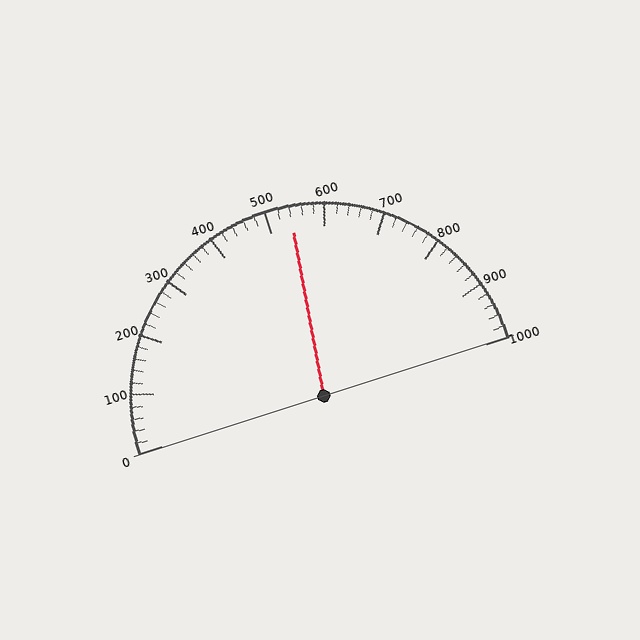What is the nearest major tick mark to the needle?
The nearest major tick mark is 500.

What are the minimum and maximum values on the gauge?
The gauge ranges from 0 to 1000.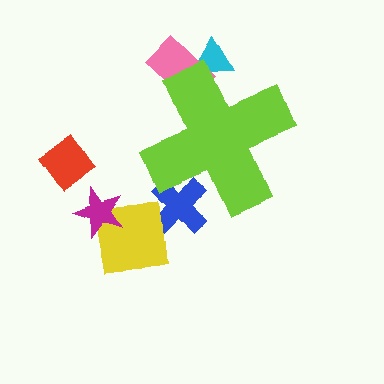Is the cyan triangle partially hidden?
Yes, the cyan triangle is partially hidden behind the lime cross.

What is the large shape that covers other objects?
A lime cross.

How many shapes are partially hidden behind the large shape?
3 shapes are partially hidden.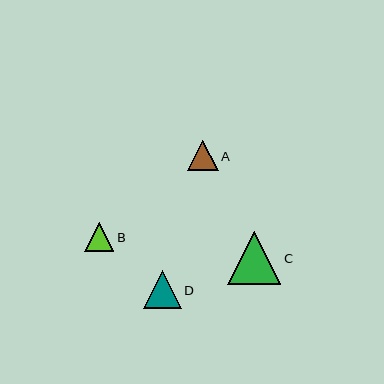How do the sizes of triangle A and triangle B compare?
Triangle A and triangle B are approximately the same size.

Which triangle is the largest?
Triangle C is the largest with a size of approximately 53 pixels.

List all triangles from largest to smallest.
From largest to smallest: C, D, A, B.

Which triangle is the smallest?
Triangle B is the smallest with a size of approximately 29 pixels.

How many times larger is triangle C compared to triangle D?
Triangle C is approximately 1.4 times the size of triangle D.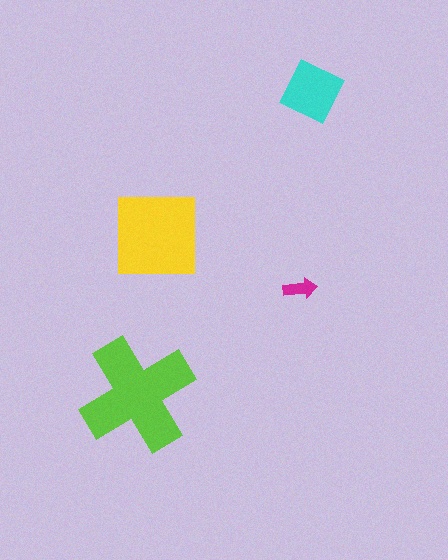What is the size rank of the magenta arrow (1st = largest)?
4th.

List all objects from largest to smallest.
The lime cross, the yellow square, the cyan diamond, the magenta arrow.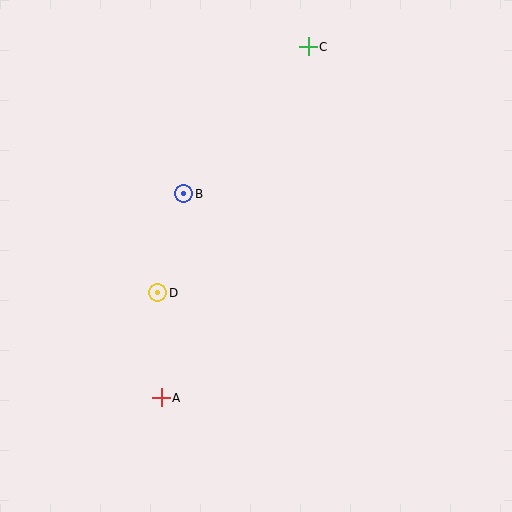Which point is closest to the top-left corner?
Point B is closest to the top-left corner.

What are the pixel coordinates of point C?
Point C is at (308, 47).